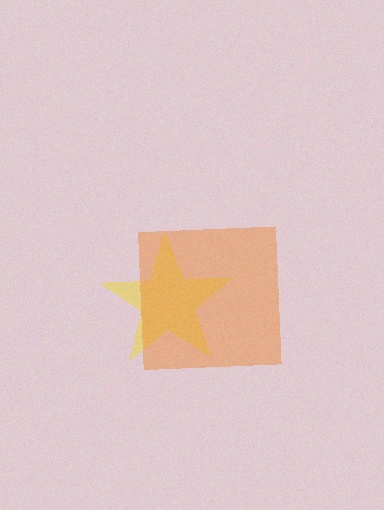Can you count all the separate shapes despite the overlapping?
Yes, there are 2 separate shapes.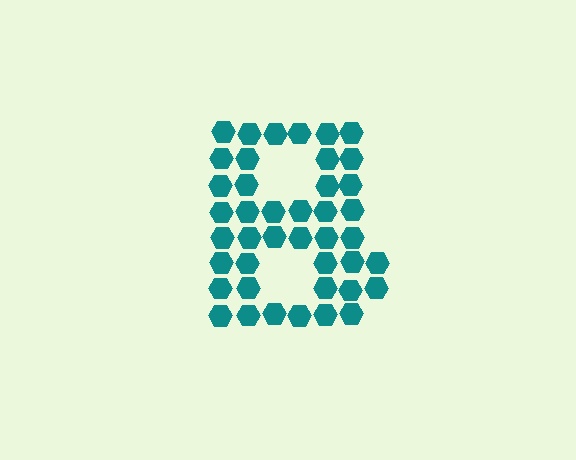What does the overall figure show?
The overall figure shows the letter B.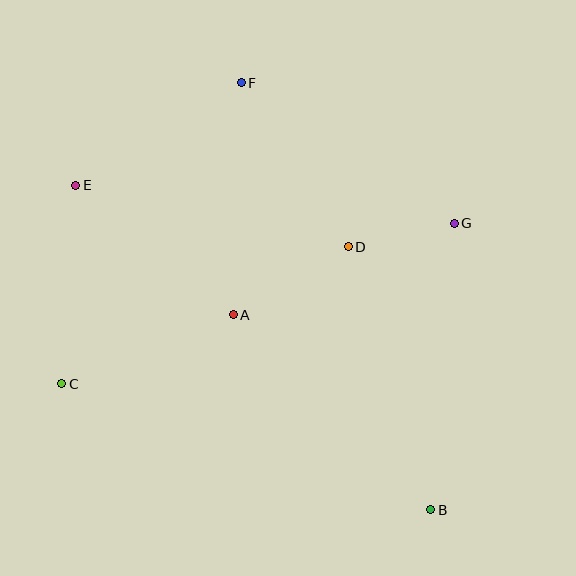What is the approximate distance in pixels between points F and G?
The distance between F and G is approximately 255 pixels.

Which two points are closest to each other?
Points D and G are closest to each other.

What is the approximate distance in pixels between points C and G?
The distance between C and G is approximately 424 pixels.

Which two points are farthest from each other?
Points B and E are farthest from each other.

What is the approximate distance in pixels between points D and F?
The distance between D and F is approximately 196 pixels.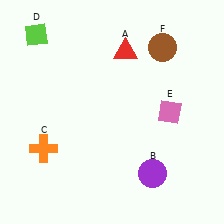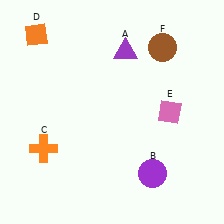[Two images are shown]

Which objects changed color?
A changed from red to purple. D changed from lime to orange.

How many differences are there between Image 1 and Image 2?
There are 2 differences between the two images.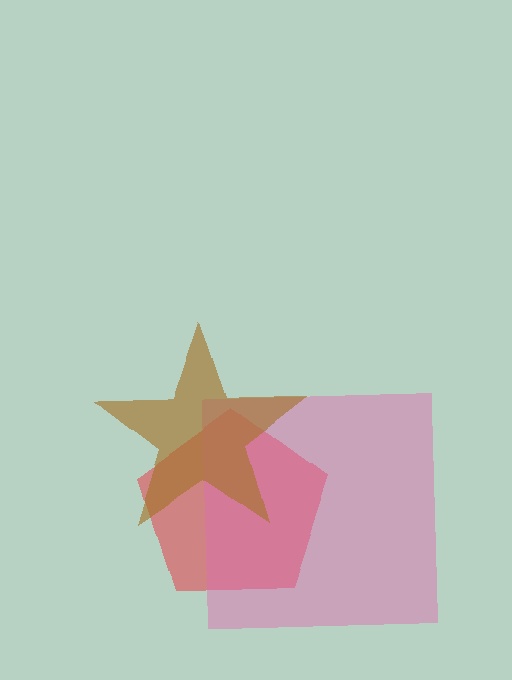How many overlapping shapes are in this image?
There are 3 overlapping shapes in the image.